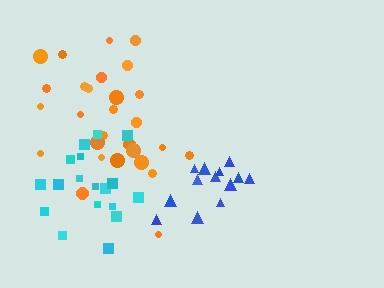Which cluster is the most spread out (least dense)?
Orange.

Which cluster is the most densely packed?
Blue.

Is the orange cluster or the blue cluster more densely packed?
Blue.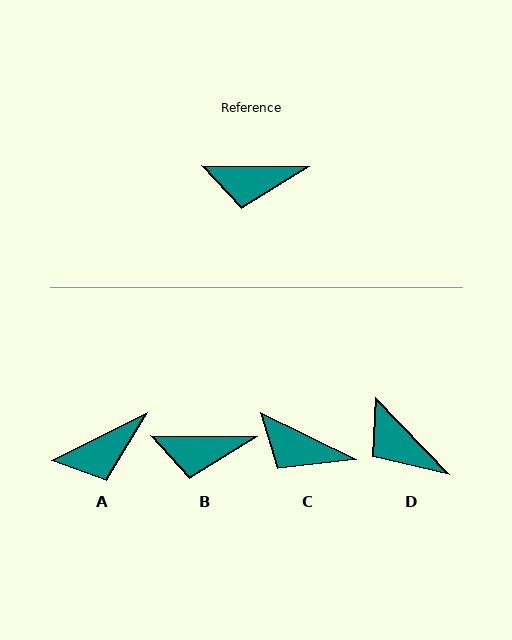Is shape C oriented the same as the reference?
No, it is off by about 25 degrees.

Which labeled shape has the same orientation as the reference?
B.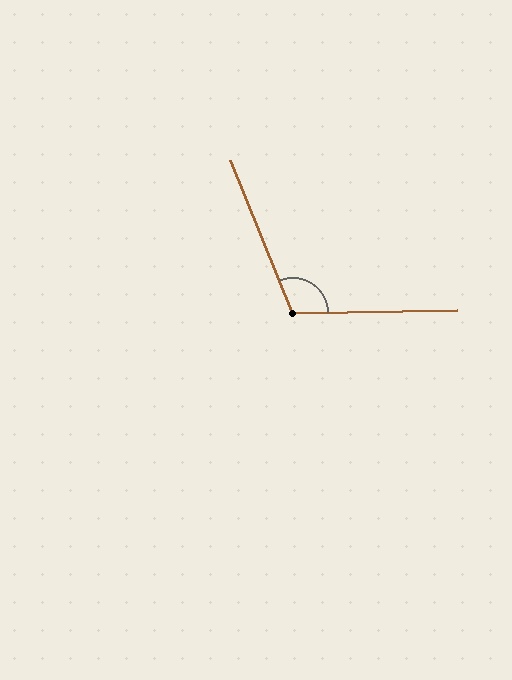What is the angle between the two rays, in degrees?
Approximately 111 degrees.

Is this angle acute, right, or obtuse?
It is obtuse.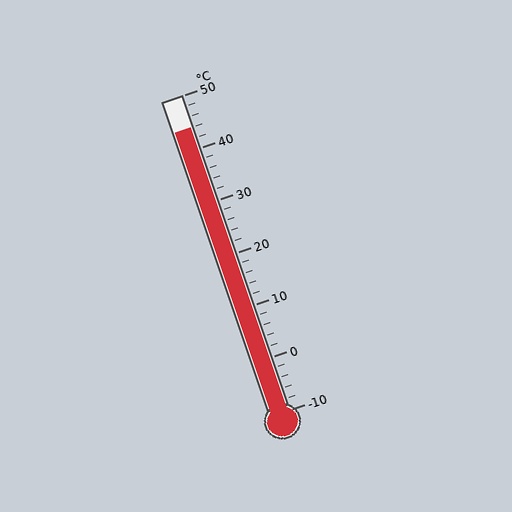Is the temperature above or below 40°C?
The temperature is above 40°C.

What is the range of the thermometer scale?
The thermometer scale ranges from -10°C to 50°C.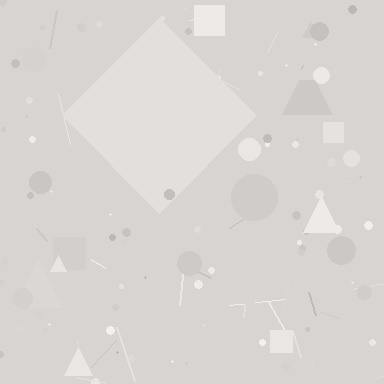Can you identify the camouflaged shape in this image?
The camouflaged shape is a diamond.